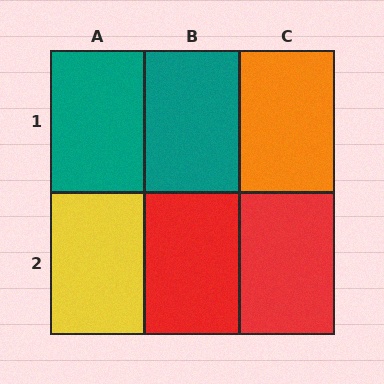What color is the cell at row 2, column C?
Red.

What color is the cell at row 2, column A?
Yellow.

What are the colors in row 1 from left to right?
Teal, teal, orange.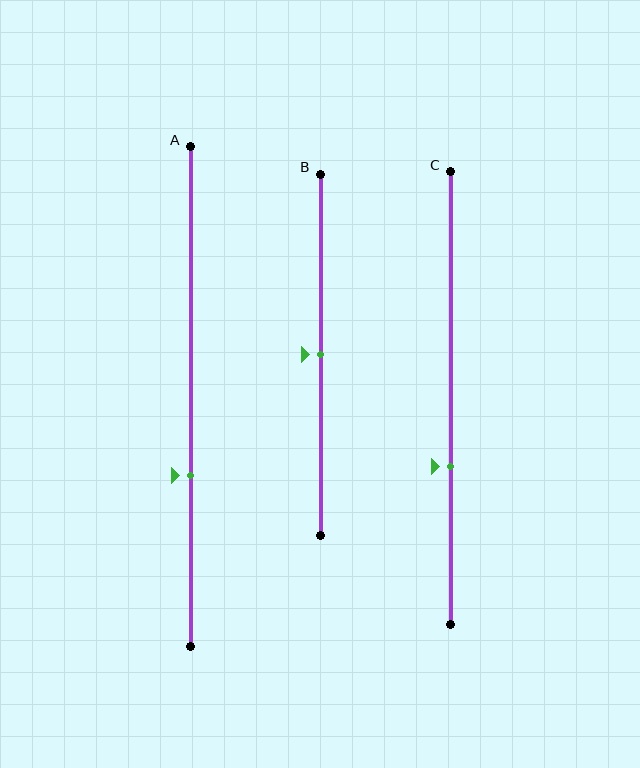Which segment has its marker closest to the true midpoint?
Segment B has its marker closest to the true midpoint.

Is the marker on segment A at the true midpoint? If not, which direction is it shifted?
No, the marker on segment A is shifted downward by about 16% of the segment length.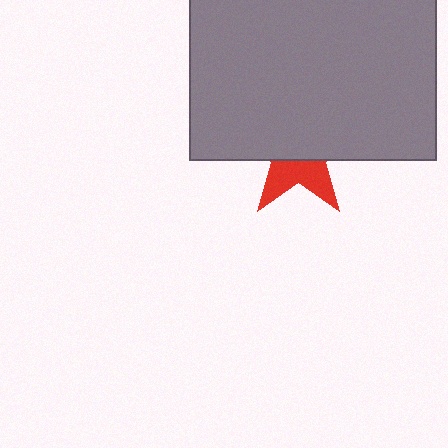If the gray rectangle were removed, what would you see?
You would see the complete red star.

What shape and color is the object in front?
The object in front is a gray rectangle.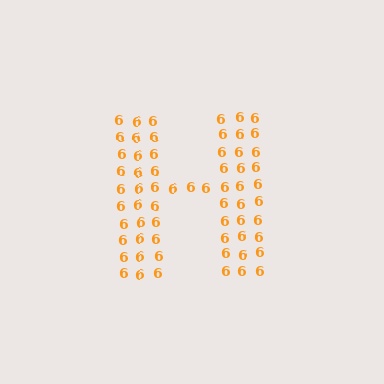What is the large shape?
The large shape is the letter H.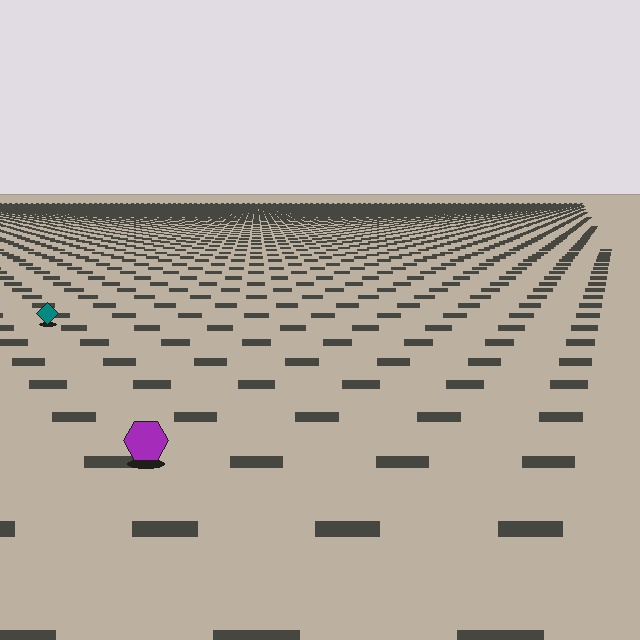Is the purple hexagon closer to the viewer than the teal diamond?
Yes. The purple hexagon is closer — you can tell from the texture gradient: the ground texture is coarser near it.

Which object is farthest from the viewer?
The teal diamond is farthest from the viewer. It appears smaller and the ground texture around it is denser.